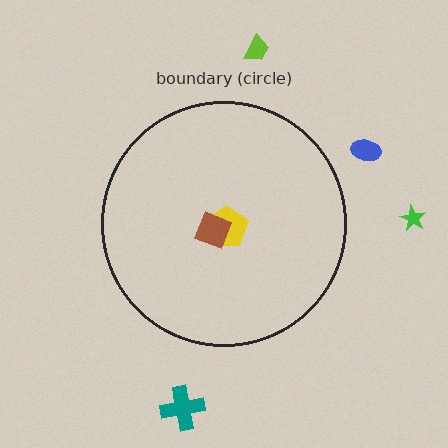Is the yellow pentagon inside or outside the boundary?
Inside.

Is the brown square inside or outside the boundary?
Inside.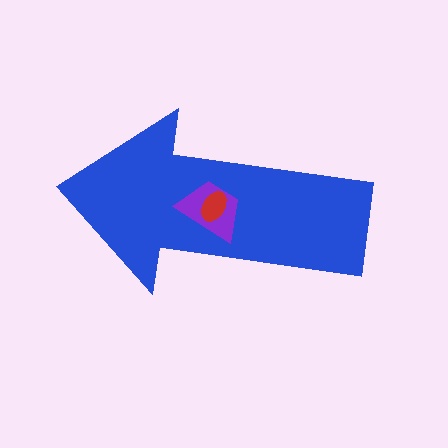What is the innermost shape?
The red ellipse.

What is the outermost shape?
The blue arrow.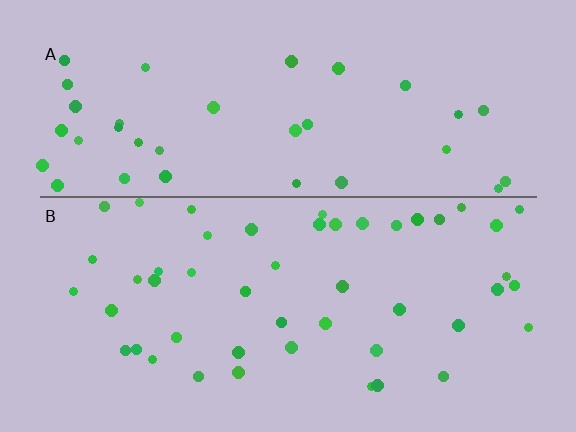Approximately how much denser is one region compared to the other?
Approximately 1.3× — region B over region A.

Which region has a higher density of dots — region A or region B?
B (the bottom).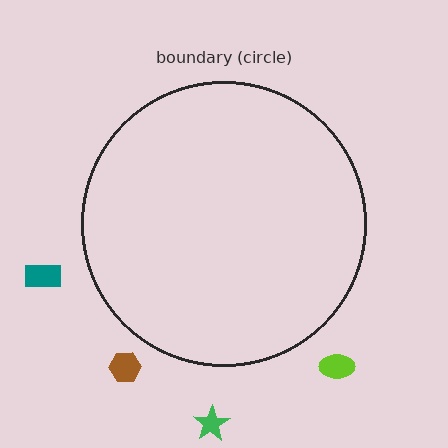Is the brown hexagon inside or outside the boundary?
Outside.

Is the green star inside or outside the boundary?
Outside.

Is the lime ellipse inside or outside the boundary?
Outside.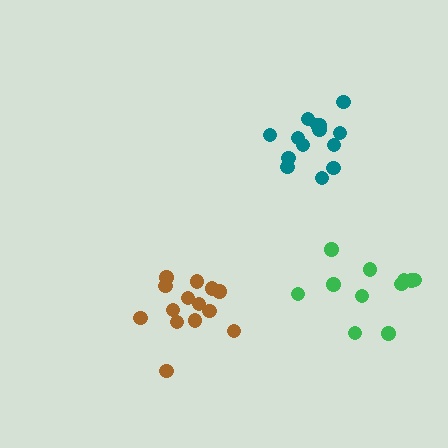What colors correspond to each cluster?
The clusters are colored: teal, brown, green.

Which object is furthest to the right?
The green cluster is rightmost.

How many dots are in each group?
Group 1: 14 dots, Group 2: 14 dots, Group 3: 11 dots (39 total).